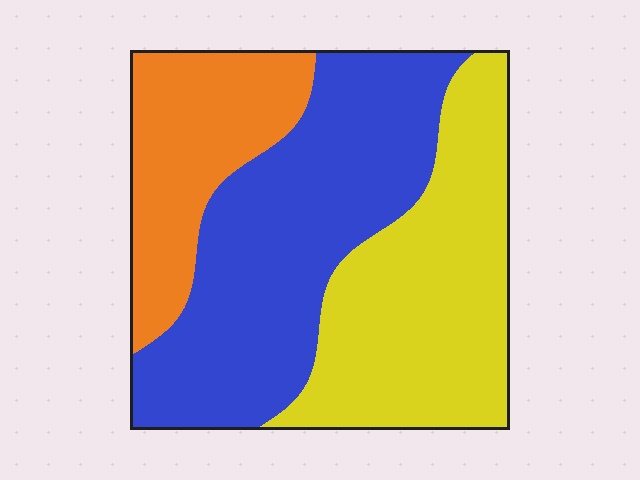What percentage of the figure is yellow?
Yellow covers roughly 35% of the figure.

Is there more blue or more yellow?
Blue.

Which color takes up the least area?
Orange, at roughly 20%.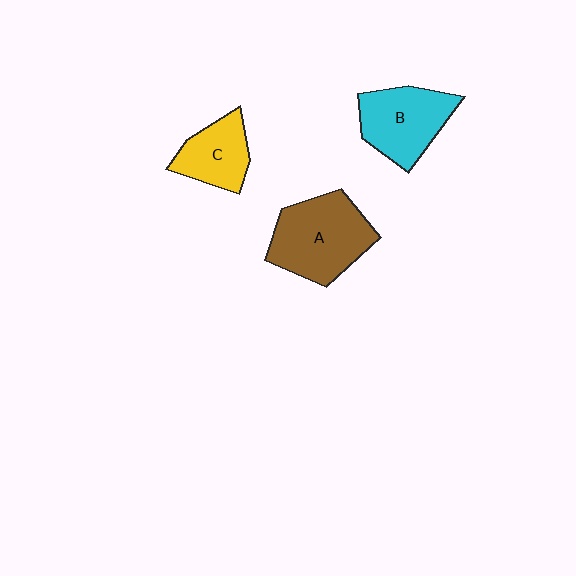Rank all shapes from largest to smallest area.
From largest to smallest: A (brown), B (cyan), C (yellow).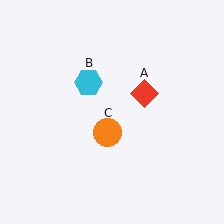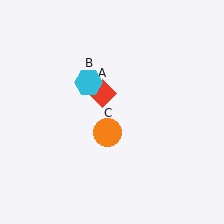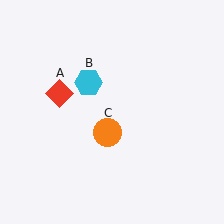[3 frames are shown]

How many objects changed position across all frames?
1 object changed position: red diamond (object A).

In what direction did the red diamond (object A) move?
The red diamond (object A) moved left.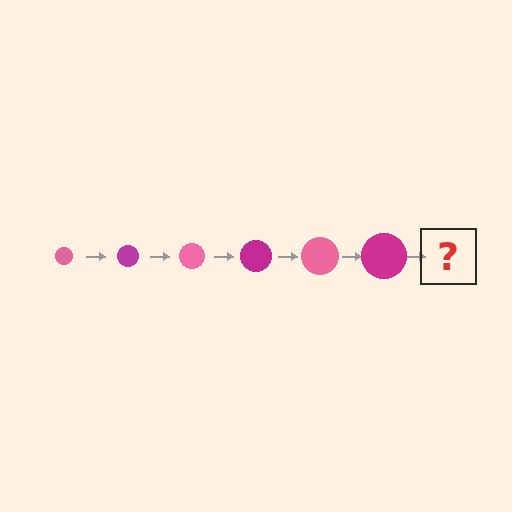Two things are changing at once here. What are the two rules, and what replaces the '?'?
The two rules are that the circle grows larger each step and the color cycles through pink and magenta. The '?' should be a pink circle, larger than the previous one.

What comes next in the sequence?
The next element should be a pink circle, larger than the previous one.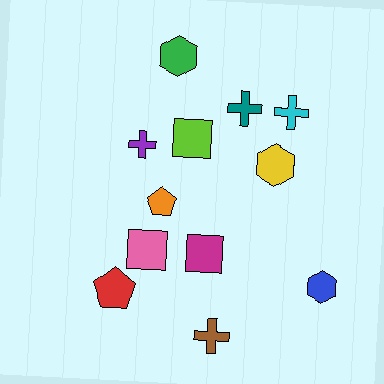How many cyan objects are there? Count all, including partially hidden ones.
There is 1 cyan object.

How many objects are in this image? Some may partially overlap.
There are 12 objects.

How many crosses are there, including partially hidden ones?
There are 4 crosses.